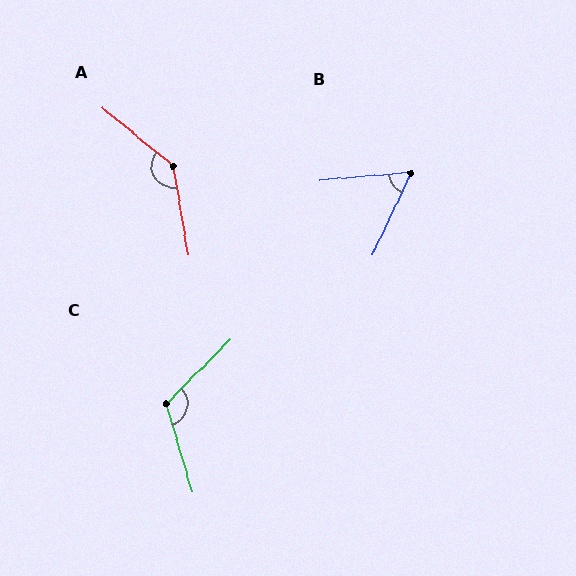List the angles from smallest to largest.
B (60°), C (118°), A (139°).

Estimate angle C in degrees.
Approximately 118 degrees.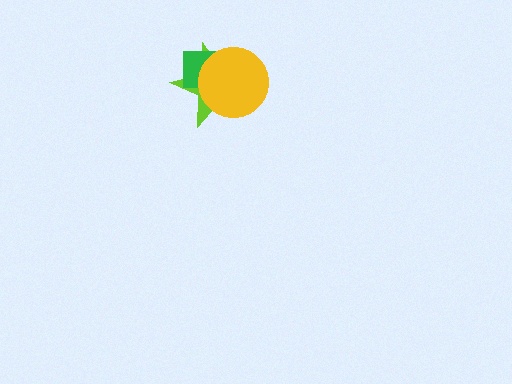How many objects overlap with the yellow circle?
2 objects overlap with the yellow circle.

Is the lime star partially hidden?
Yes, it is partially covered by another shape.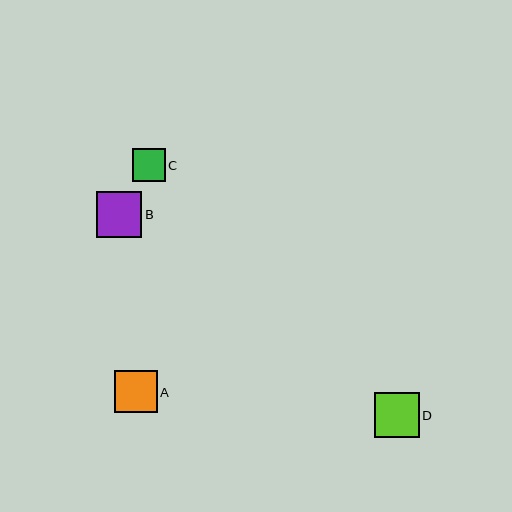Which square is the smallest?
Square C is the smallest with a size of approximately 33 pixels.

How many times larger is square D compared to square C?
Square D is approximately 1.4 times the size of square C.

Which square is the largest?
Square B is the largest with a size of approximately 45 pixels.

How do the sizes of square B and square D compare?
Square B and square D are approximately the same size.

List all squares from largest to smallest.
From largest to smallest: B, D, A, C.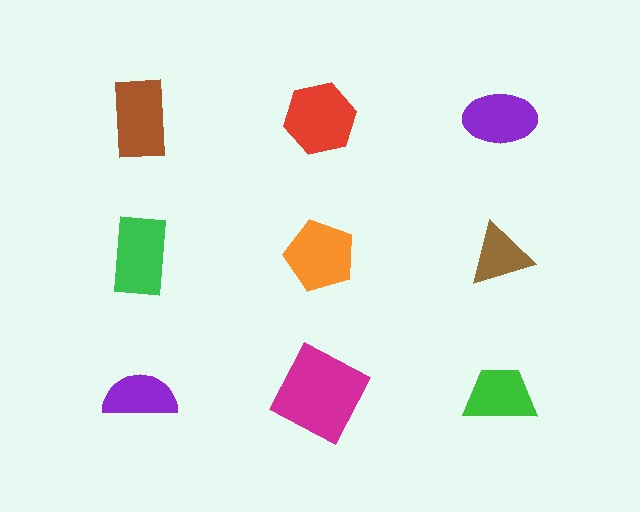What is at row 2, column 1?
A green rectangle.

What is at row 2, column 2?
An orange pentagon.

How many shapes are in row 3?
3 shapes.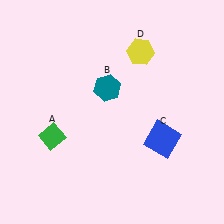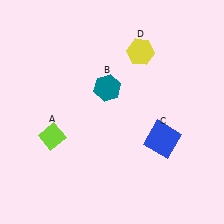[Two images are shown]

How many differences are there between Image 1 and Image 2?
There is 1 difference between the two images.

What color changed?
The diamond (A) changed from green in Image 1 to lime in Image 2.